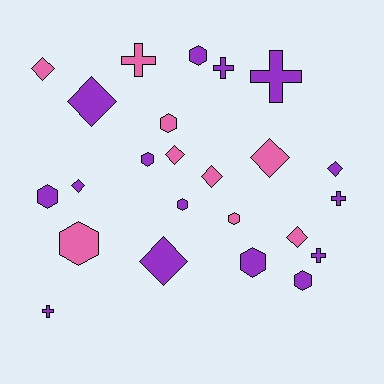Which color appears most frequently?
Purple, with 15 objects.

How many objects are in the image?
There are 24 objects.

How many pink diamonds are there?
There are 5 pink diamonds.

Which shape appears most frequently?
Hexagon, with 9 objects.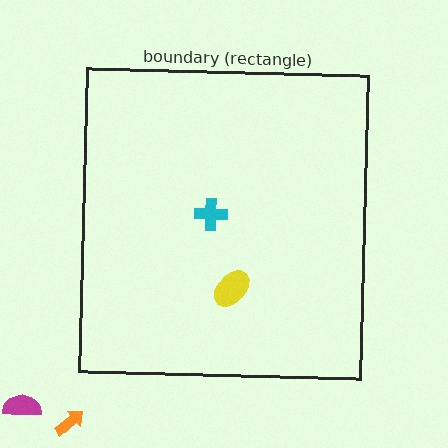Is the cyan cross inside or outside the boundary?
Inside.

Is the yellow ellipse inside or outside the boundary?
Inside.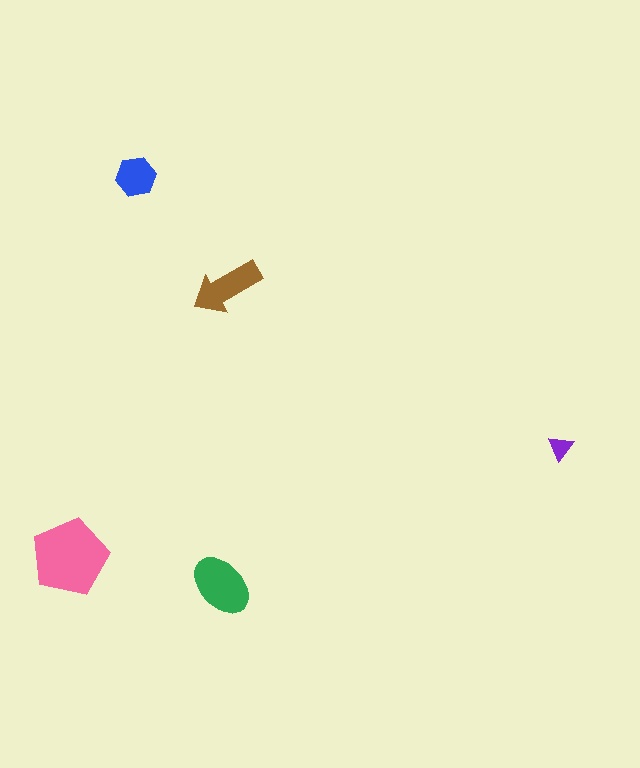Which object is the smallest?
The purple triangle.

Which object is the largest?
The pink pentagon.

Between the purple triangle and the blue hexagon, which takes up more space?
The blue hexagon.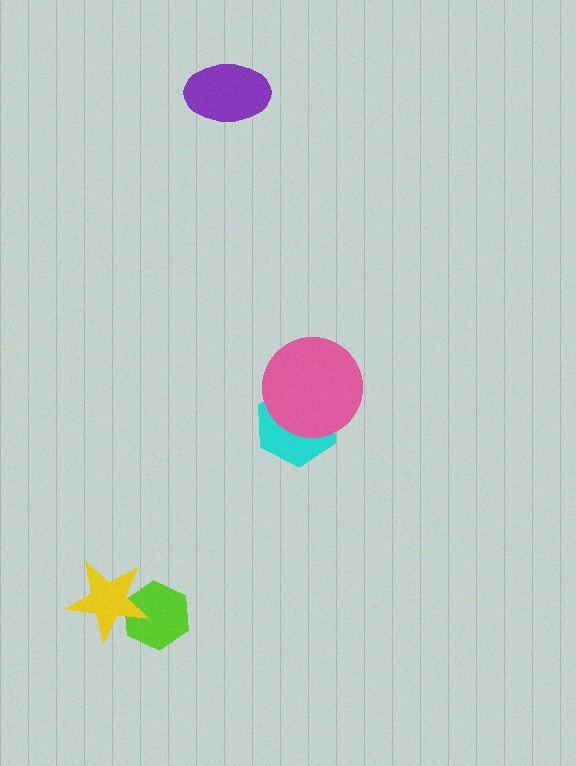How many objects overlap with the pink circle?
1 object overlaps with the pink circle.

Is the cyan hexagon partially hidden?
Yes, it is partially covered by another shape.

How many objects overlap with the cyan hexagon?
1 object overlaps with the cyan hexagon.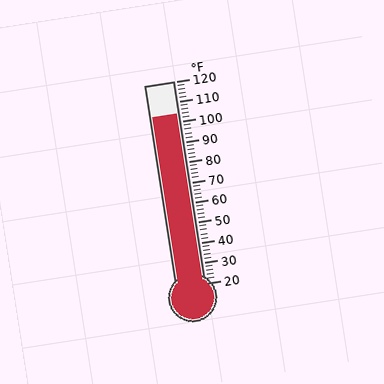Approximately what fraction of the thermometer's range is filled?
The thermometer is filled to approximately 85% of its range.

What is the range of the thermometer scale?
The thermometer scale ranges from 20°F to 120°F.